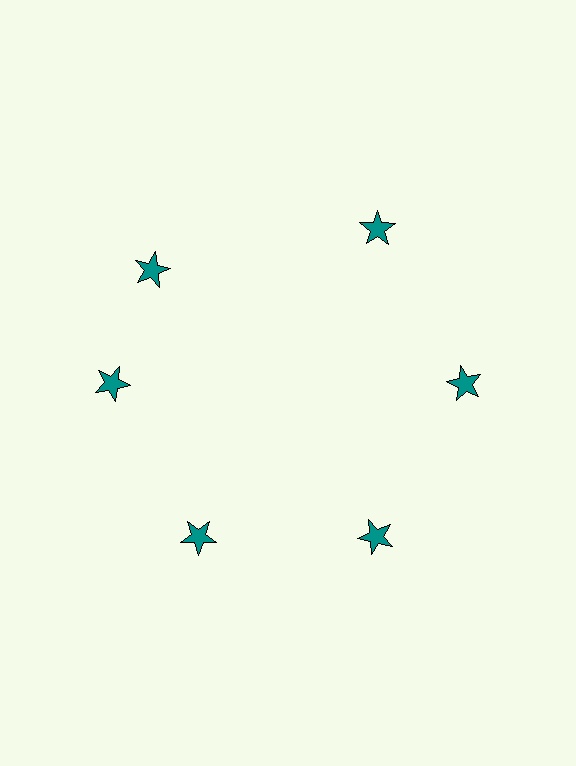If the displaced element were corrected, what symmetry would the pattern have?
It would have 6-fold rotational symmetry — the pattern would map onto itself every 60 degrees.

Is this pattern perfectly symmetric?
No. The 6 teal stars are arranged in a ring, but one element near the 11 o'clock position is rotated out of alignment along the ring, breaking the 6-fold rotational symmetry.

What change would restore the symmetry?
The symmetry would be restored by rotating it back into even spacing with its neighbors so that all 6 stars sit at equal angles and equal distance from the center.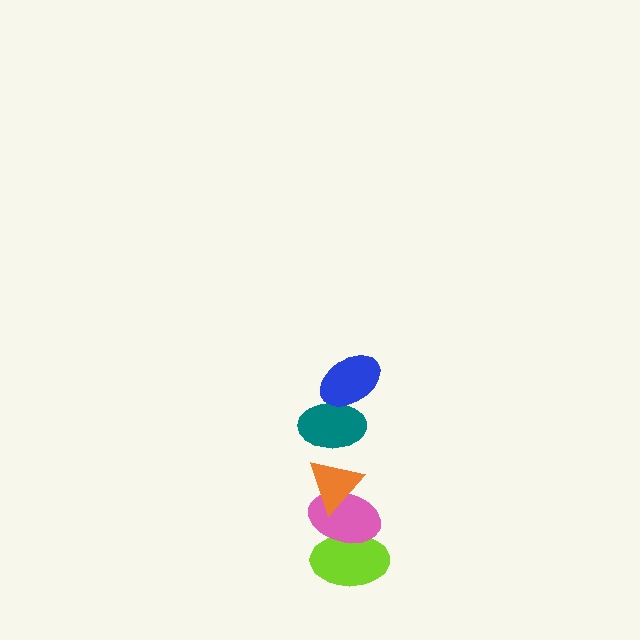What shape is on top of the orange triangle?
The teal ellipse is on top of the orange triangle.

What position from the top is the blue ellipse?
The blue ellipse is 1st from the top.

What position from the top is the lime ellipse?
The lime ellipse is 5th from the top.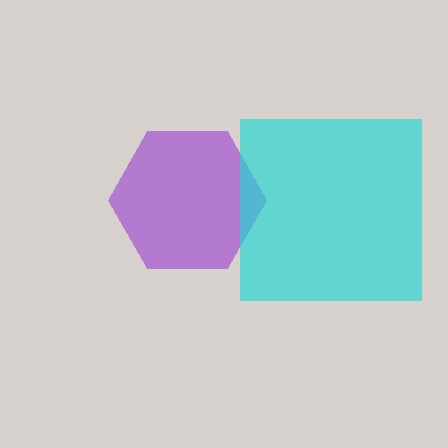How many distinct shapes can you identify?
There are 2 distinct shapes: a purple hexagon, a cyan square.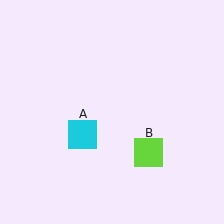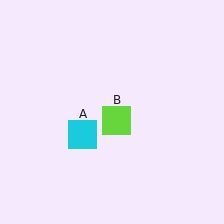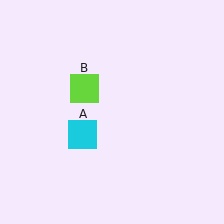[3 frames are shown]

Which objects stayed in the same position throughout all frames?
Cyan square (object A) remained stationary.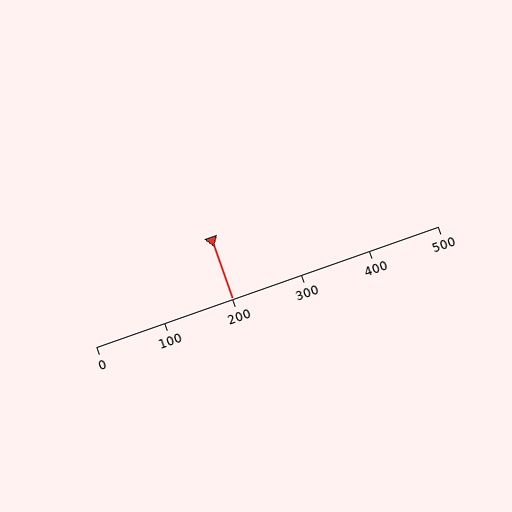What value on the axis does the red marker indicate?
The marker indicates approximately 200.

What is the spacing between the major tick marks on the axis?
The major ticks are spaced 100 apart.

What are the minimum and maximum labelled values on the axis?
The axis runs from 0 to 500.